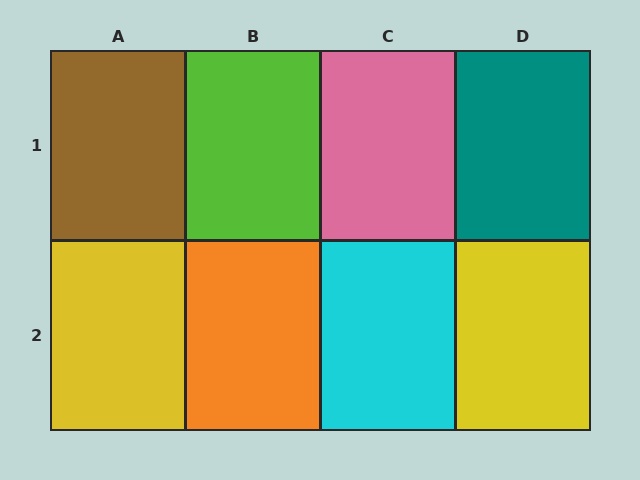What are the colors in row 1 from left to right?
Brown, lime, pink, teal.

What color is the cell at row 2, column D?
Yellow.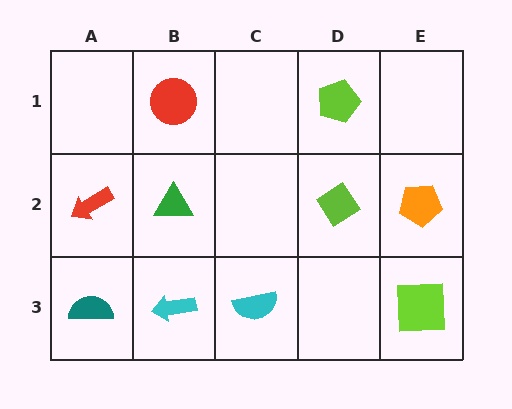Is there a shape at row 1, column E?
No, that cell is empty.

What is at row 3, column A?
A teal semicircle.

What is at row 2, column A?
A red arrow.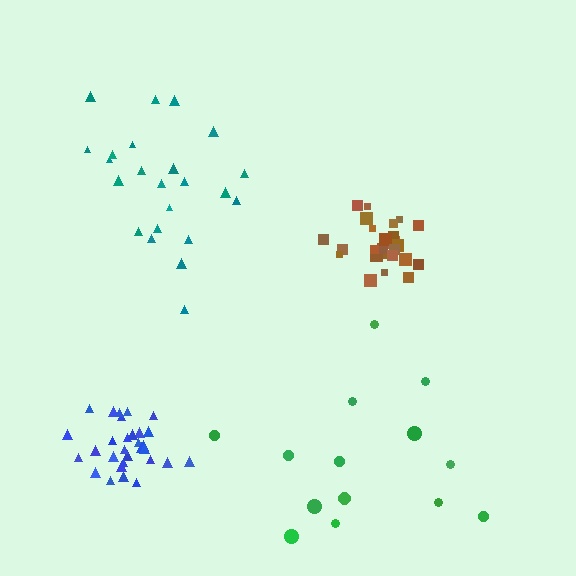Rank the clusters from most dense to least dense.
brown, blue, teal, green.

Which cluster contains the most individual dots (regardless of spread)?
Blue (30).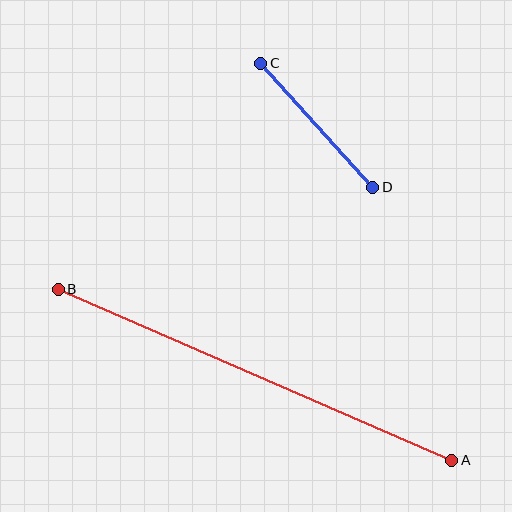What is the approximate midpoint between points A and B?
The midpoint is at approximately (255, 375) pixels.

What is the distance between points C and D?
The distance is approximately 167 pixels.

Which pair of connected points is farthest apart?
Points A and B are farthest apart.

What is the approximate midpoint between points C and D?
The midpoint is at approximately (317, 125) pixels.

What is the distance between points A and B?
The distance is approximately 429 pixels.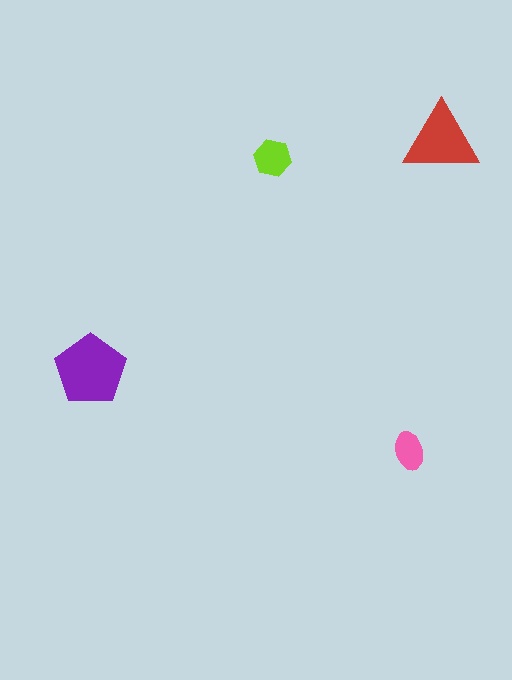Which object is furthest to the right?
The red triangle is rightmost.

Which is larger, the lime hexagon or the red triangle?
The red triangle.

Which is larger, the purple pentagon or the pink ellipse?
The purple pentagon.